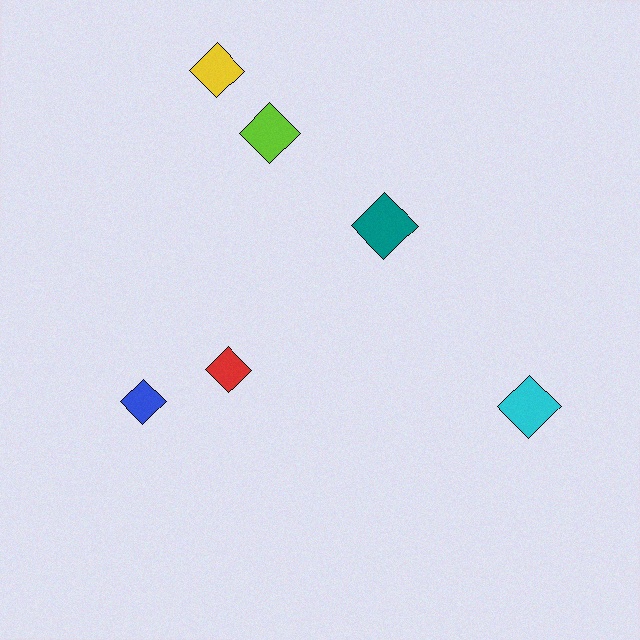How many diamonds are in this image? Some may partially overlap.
There are 6 diamonds.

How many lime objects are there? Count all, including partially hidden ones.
There is 1 lime object.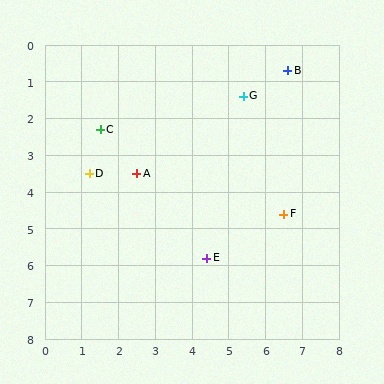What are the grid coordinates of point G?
Point G is at approximately (5.4, 1.4).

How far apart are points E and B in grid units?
Points E and B are about 5.6 grid units apart.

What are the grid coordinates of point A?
Point A is at approximately (2.5, 3.5).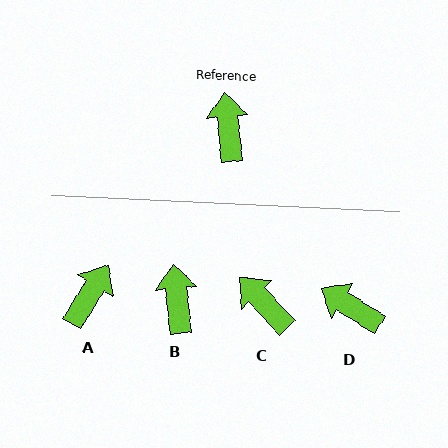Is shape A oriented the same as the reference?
No, it is off by about 38 degrees.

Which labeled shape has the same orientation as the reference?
B.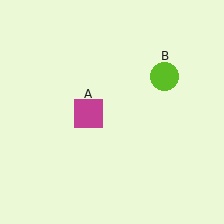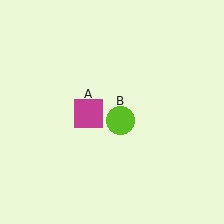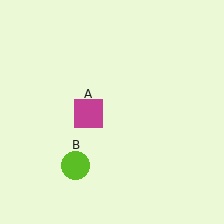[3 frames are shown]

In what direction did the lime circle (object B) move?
The lime circle (object B) moved down and to the left.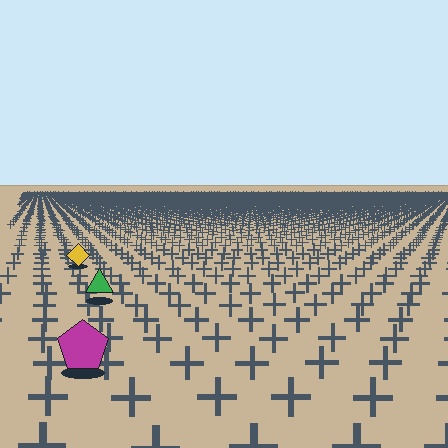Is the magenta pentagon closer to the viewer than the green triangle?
Yes. The magenta pentagon is closer — you can tell from the texture gradient: the ground texture is coarser near it.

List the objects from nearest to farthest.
From nearest to farthest: the magenta pentagon, the green triangle, the yellow diamond.